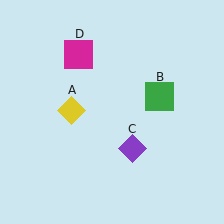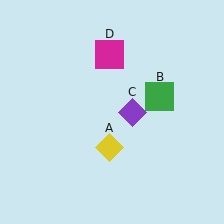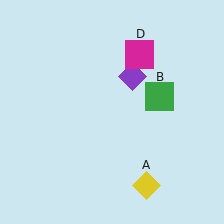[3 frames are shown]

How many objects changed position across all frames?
3 objects changed position: yellow diamond (object A), purple diamond (object C), magenta square (object D).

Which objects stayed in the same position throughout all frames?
Green square (object B) remained stationary.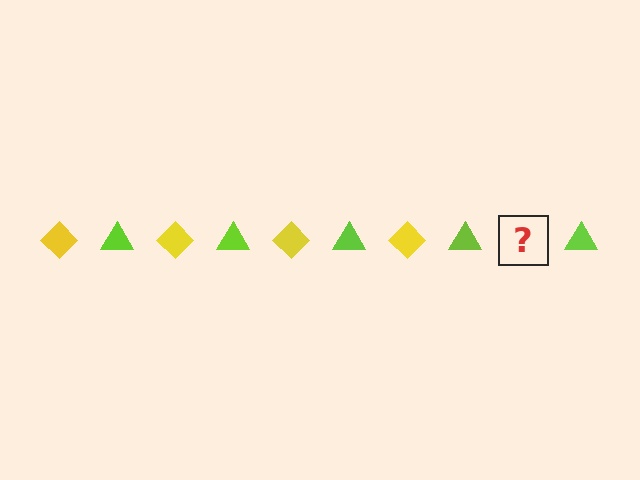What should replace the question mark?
The question mark should be replaced with a yellow diamond.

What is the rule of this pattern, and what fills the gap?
The rule is that the pattern alternates between yellow diamond and lime triangle. The gap should be filled with a yellow diamond.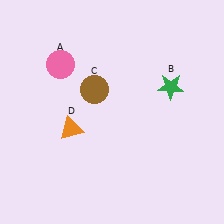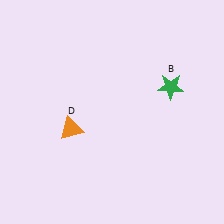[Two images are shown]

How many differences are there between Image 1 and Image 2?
There are 2 differences between the two images.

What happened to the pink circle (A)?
The pink circle (A) was removed in Image 2. It was in the top-left area of Image 1.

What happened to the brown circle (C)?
The brown circle (C) was removed in Image 2. It was in the top-left area of Image 1.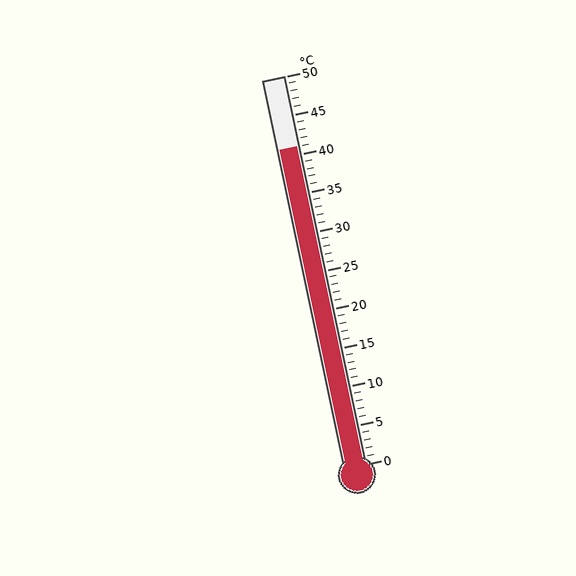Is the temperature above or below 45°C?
The temperature is below 45°C.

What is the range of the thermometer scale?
The thermometer scale ranges from 0°C to 50°C.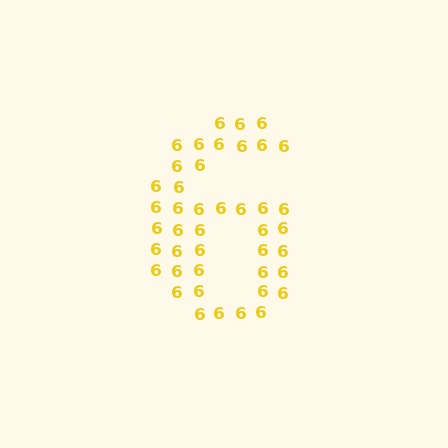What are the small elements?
The small elements are digit 6's.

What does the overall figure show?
The overall figure shows the digit 6.